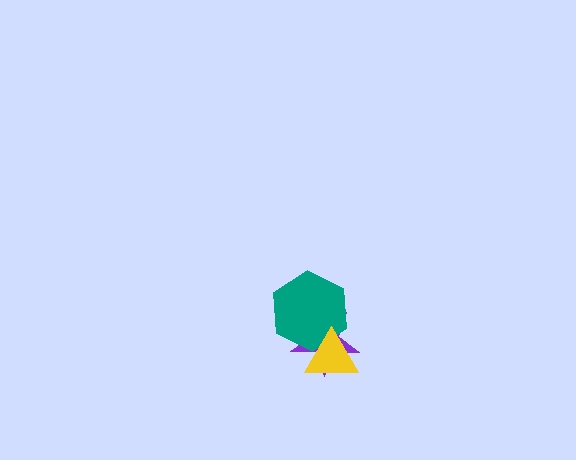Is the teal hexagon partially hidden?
Yes, it is partially covered by another shape.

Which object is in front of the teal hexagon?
The yellow triangle is in front of the teal hexagon.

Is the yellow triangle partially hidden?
No, no other shape covers it.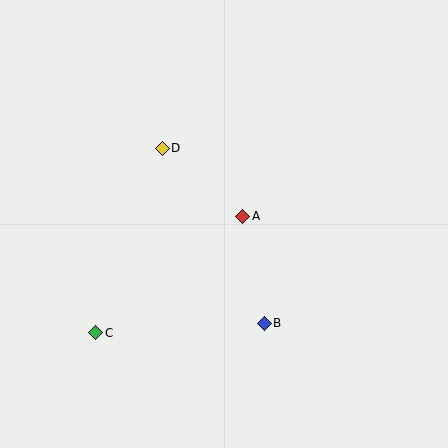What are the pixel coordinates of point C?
Point C is at (96, 333).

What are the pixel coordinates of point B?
Point B is at (264, 323).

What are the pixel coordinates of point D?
Point D is at (162, 148).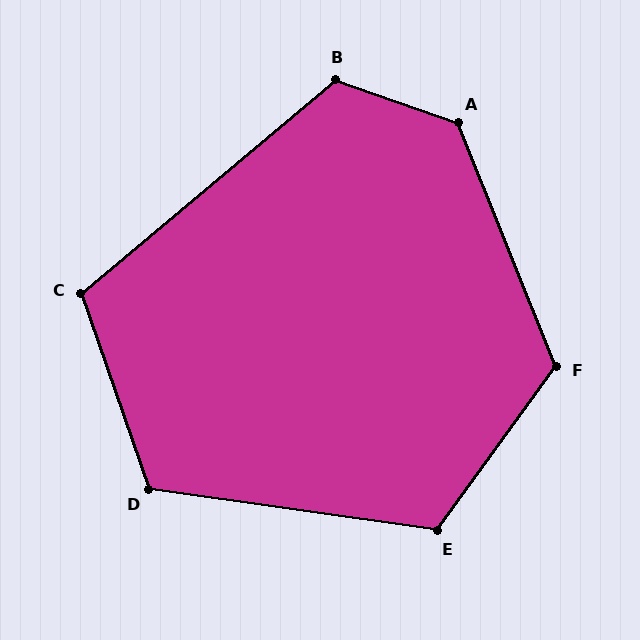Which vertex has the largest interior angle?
A, at approximately 131 degrees.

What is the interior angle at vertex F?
Approximately 122 degrees (obtuse).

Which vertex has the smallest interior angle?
C, at approximately 111 degrees.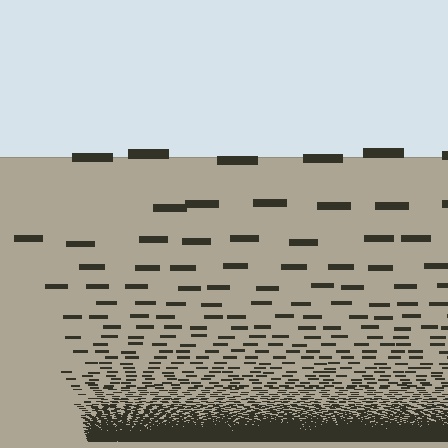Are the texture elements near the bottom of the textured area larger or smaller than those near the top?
Smaller. The gradient is inverted — elements near the bottom are smaller and denser.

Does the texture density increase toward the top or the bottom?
Density increases toward the bottom.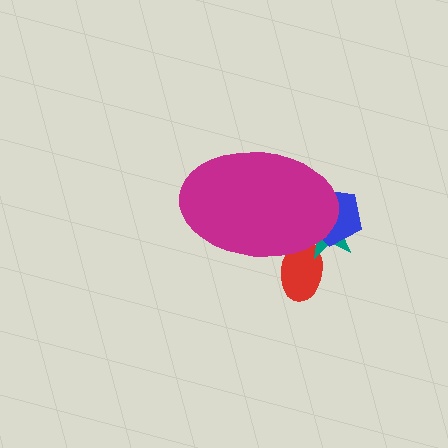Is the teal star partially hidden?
Yes, the teal star is partially hidden behind the magenta ellipse.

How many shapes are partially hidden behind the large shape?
3 shapes are partially hidden.